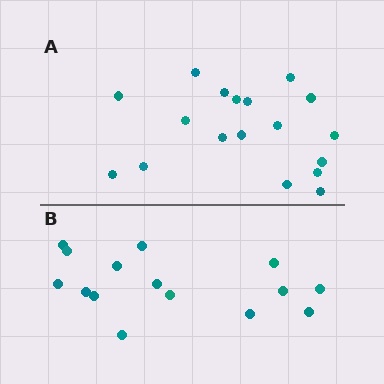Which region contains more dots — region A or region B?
Region A (the top region) has more dots.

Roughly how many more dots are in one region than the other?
Region A has just a few more — roughly 2 or 3 more dots than region B.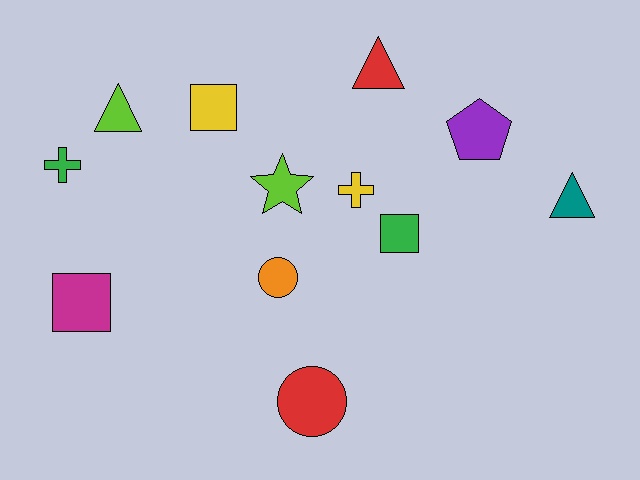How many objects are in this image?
There are 12 objects.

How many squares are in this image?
There are 3 squares.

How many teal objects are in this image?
There is 1 teal object.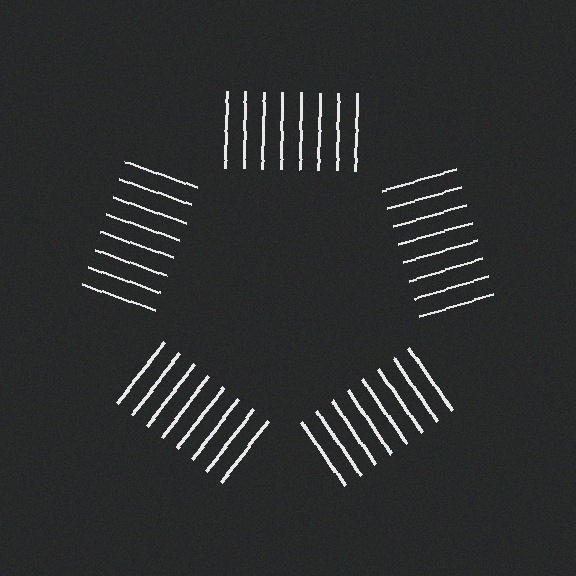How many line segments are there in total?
40 — 8 along each of the 5 edges.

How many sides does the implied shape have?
5 sides — the line-ends trace a pentagon.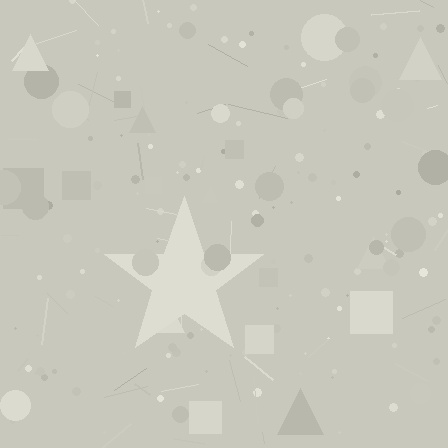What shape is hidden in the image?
A star is hidden in the image.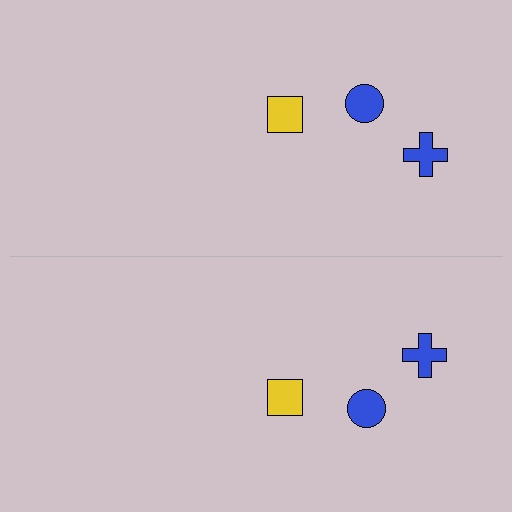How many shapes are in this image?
There are 6 shapes in this image.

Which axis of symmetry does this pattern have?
The pattern has a horizontal axis of symmetry running through the center of the image.